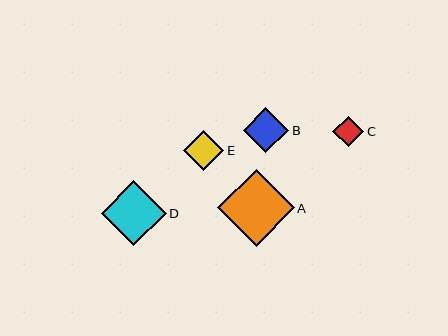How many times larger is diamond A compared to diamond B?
Diamond A is approximately 1.7 times the size of diamond B.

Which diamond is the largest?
Diamond A is the largest with a size of approximately 77 pixels.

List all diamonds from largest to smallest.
From largest to smallest: A, D, B, E, C.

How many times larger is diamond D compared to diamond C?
Diamond D is approximately 2.1 times the size of diamond C.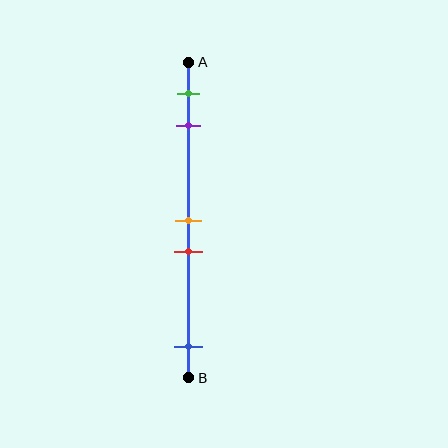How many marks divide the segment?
There are 5 marks dividing the segment.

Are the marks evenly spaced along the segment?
No, the marks are not evenly spaced.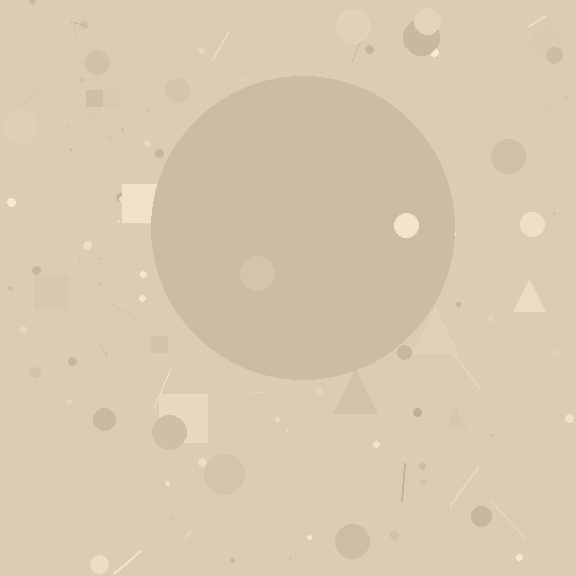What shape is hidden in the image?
A circle is hidden in the image.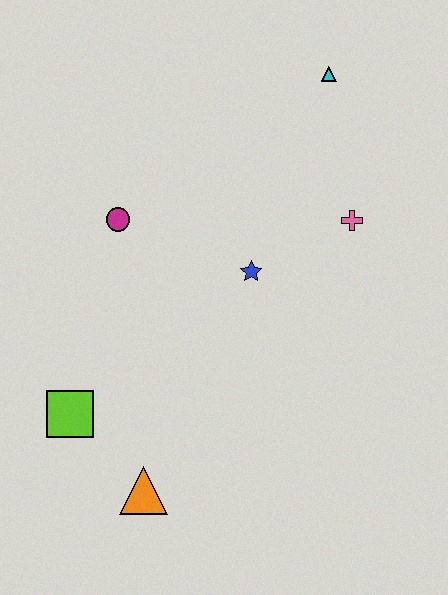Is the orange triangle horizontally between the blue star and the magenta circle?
Yes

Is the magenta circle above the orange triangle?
Yes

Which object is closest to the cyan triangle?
The pink cross is closest to the cyan triangle.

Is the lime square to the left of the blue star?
Yes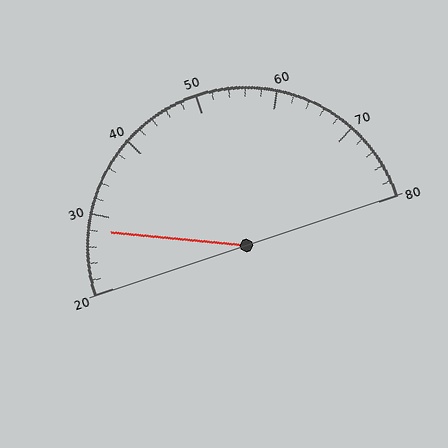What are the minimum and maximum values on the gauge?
The gauge ranges from 20 to 80.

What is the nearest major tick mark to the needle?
The nearest major tick mark is 30.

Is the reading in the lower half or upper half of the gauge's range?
The reading is in the lower half of the range (20 to 80).